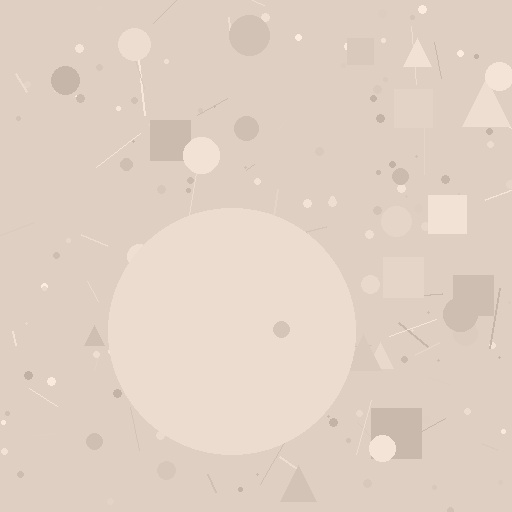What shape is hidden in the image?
A circle is hidden in the image.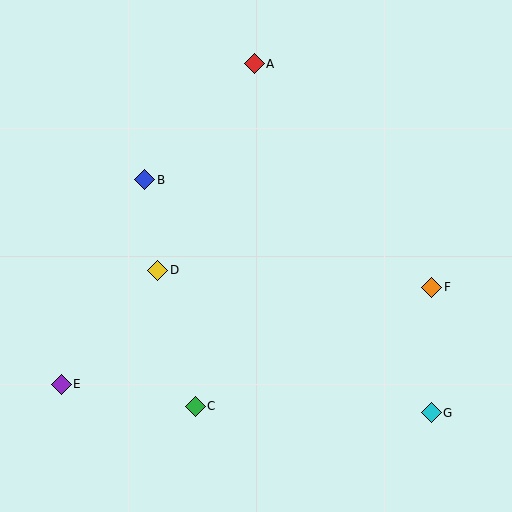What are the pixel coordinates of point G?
Point G is at (431, 413).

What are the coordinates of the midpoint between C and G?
The midpoint between C and G is at (313, 410).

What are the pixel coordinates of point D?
Point D is at (158, 270).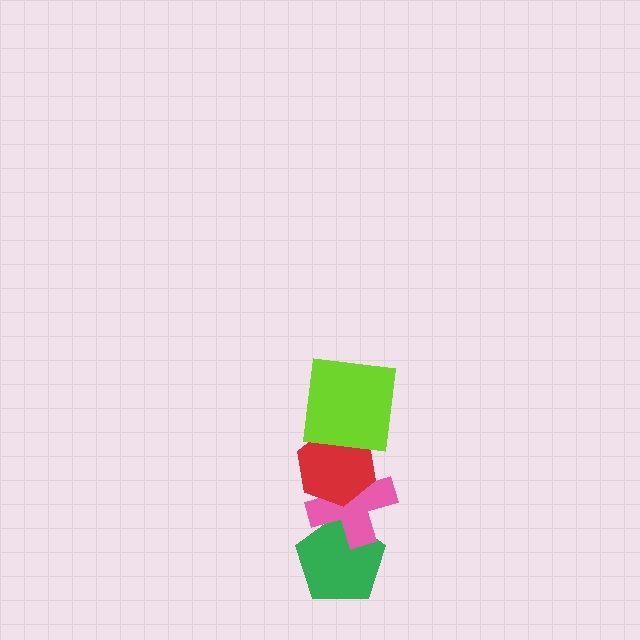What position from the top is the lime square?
The lime square is 1st from the top.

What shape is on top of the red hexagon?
The lime square is on top of the red hexagon.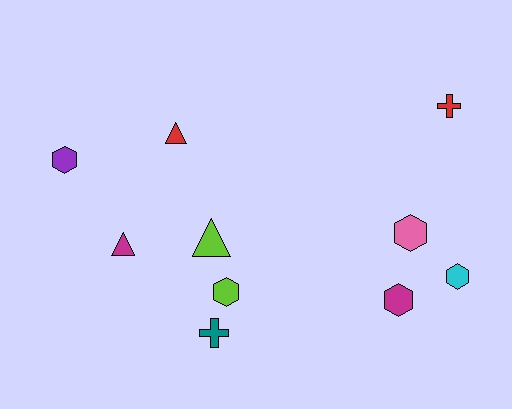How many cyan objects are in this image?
There is 1 cyan object.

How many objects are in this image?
There are 10 objects.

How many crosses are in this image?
There are 2 crosses.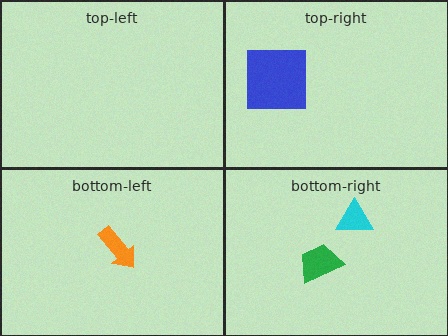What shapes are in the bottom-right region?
The green trapezoid, the cyan triangle.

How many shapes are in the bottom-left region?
1.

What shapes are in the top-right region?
The blue square.